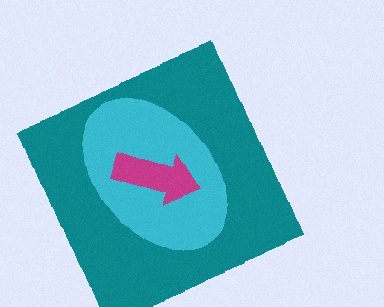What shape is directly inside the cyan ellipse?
The magenta arrow.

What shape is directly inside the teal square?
The cyan ellipse.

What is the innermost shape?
The magenta arrow.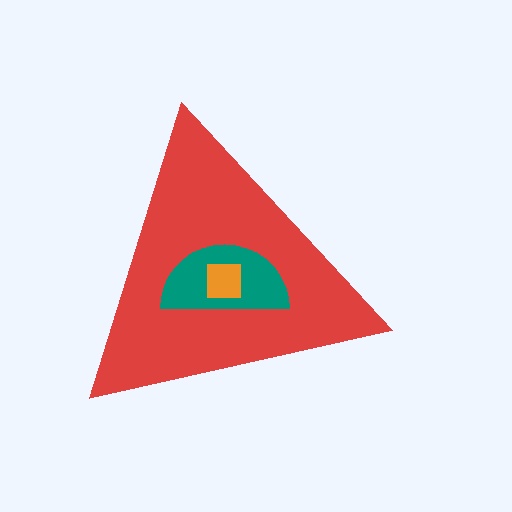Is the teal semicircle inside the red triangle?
Yes.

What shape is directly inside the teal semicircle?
The orange square.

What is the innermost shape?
The orange square.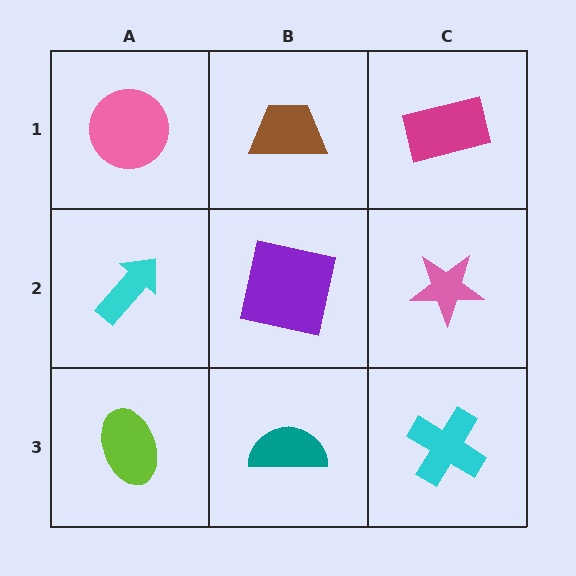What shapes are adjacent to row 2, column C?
A magenta rectangle (row 1, column C), a cyan cross (row 3, column C), a purple square (row 2, column B).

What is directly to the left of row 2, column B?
A cyan arrow.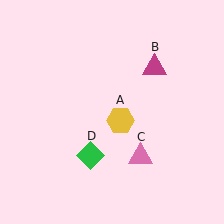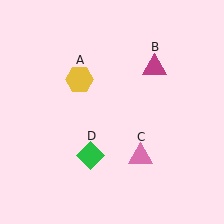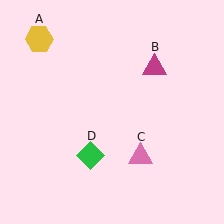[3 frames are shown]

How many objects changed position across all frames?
1 object changed position: yellow hexagon (object A).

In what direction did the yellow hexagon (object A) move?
The yellow hexagon (object A) moved up and to the left.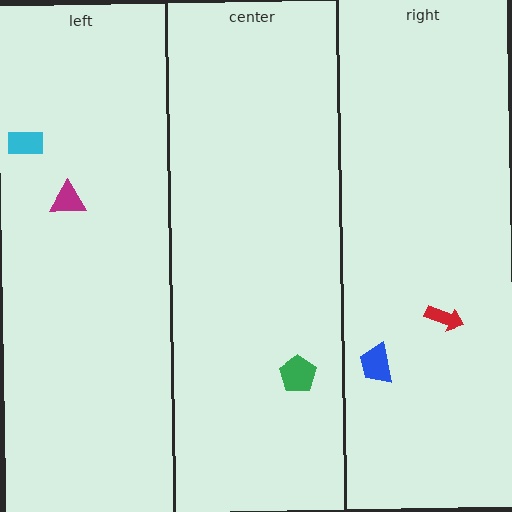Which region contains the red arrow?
The right region.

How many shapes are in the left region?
2.